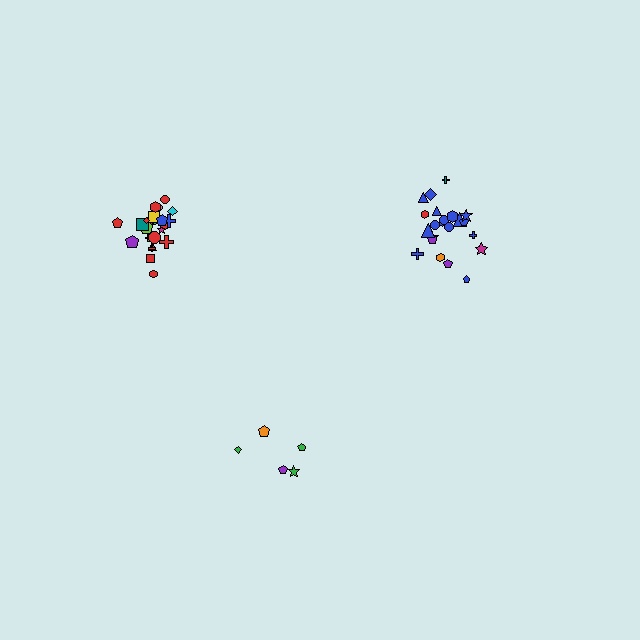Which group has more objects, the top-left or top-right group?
The top-left group.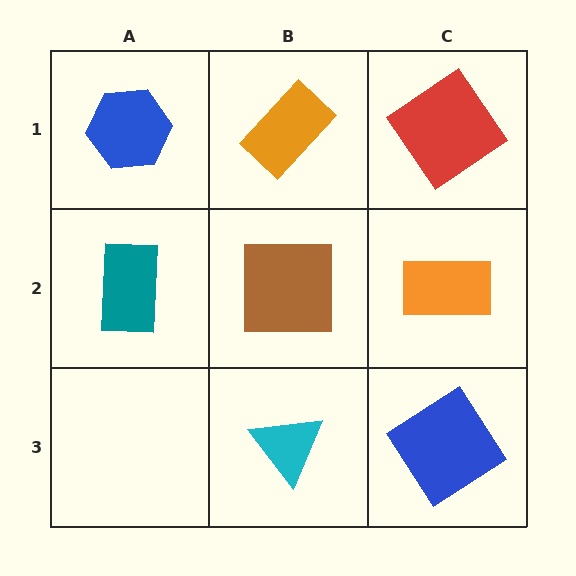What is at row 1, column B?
An orange rectangle.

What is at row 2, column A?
A teal rectangle.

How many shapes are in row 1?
3 shapes.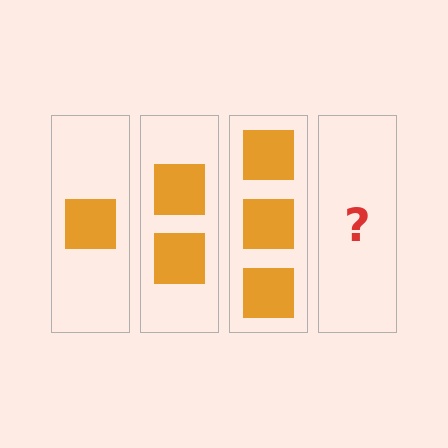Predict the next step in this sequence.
The next step is 4 squares.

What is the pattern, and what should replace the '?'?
The pattern is that each step adds one more square. The '?' should be 4 squares.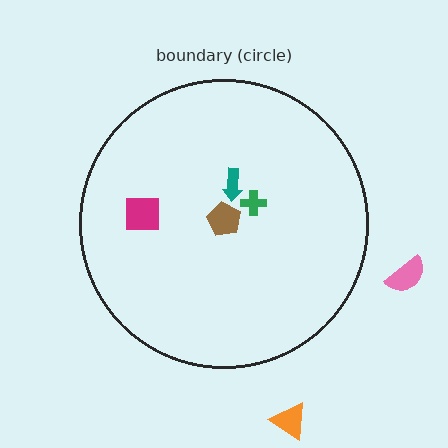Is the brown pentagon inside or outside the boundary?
Inside.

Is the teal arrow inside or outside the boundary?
Inside.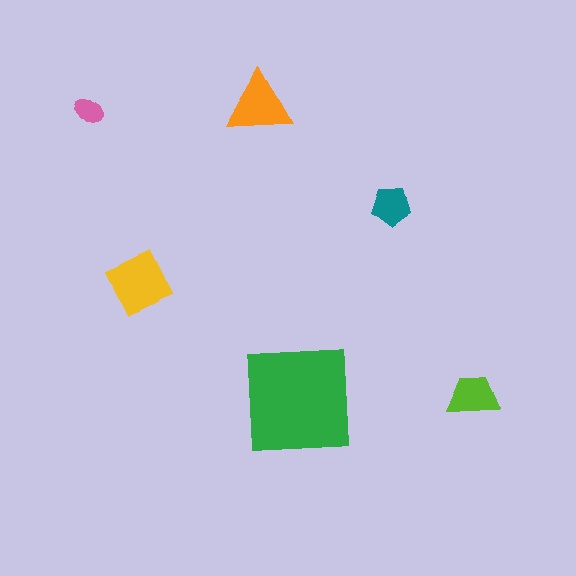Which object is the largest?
The green square.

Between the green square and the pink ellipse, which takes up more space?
The green square.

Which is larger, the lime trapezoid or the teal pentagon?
The lime trapezoid.